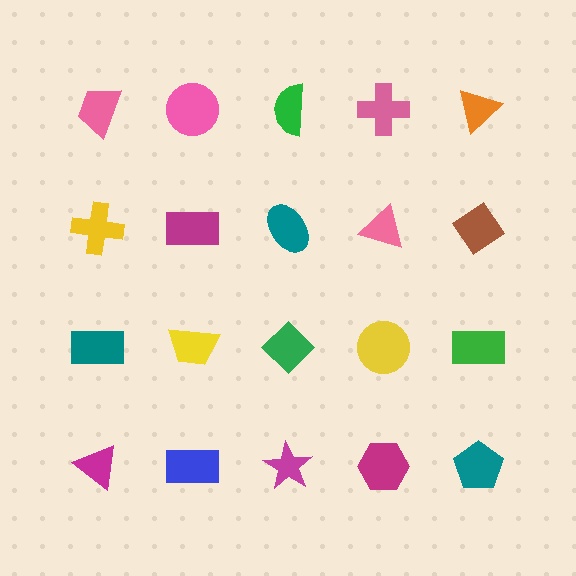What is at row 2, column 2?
A magenta rectangle.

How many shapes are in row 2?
5 shapes.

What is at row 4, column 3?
A magenta star.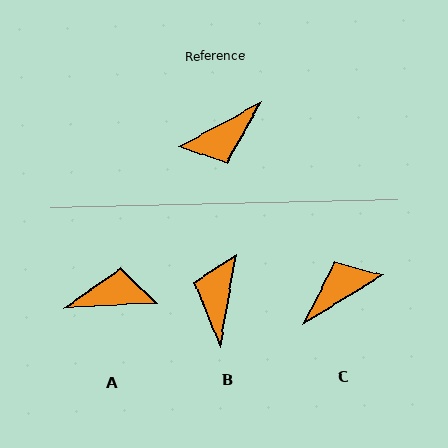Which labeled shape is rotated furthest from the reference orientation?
C, about 177 degrees away.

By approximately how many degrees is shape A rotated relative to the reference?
Approximately 155 degrees counter-clockwise.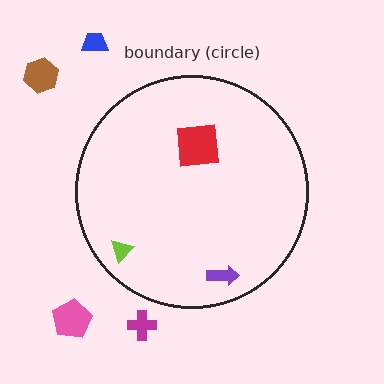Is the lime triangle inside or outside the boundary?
Inside.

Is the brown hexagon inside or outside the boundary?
Outside.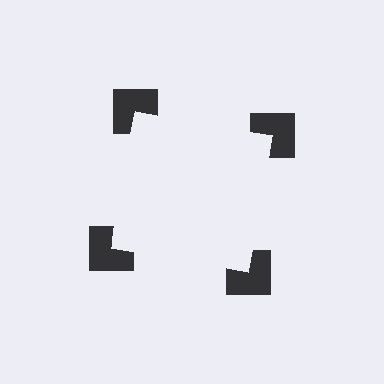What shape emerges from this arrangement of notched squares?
An illusory square — its edges are inferred from the aligned wedge cuts in the notched squares, not physically drawn.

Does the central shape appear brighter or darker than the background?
It typically appears slightly brighter than the background, even though no actual brightness change is drawn.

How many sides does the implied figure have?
4 sides.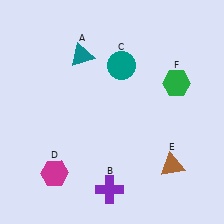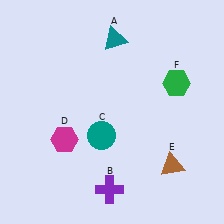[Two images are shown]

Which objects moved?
The objects that moved are: the teal triangle (A), the teal circle (C), the magenta hexagon (D).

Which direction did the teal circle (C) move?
The teal circle (C) moved down.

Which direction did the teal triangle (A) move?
The teal triangle (A) moved right.